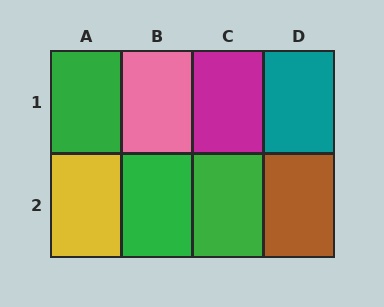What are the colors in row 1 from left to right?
Green, pink, magenta, teal.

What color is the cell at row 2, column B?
Green.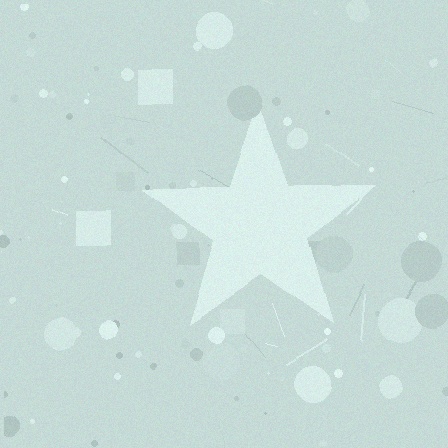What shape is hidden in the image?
A star is hidden in the image.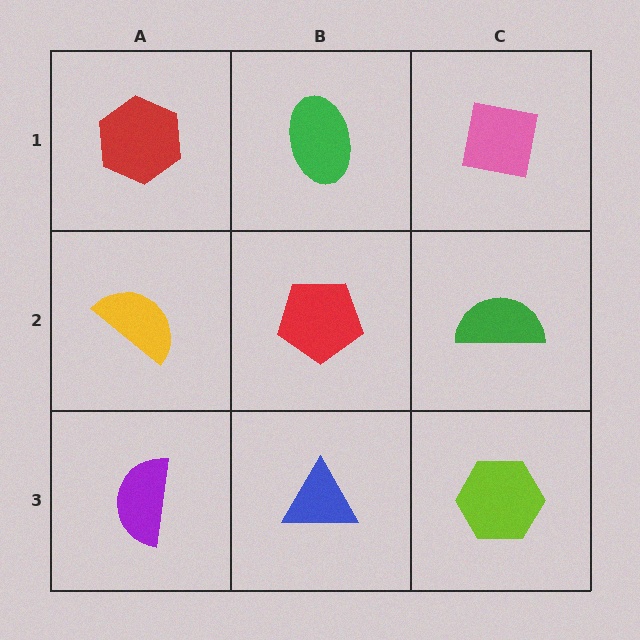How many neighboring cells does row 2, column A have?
3.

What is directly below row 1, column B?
A red pentagon.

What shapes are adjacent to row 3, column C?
A green semicircle (row 2, column C), a blue triangle (row 3, column B).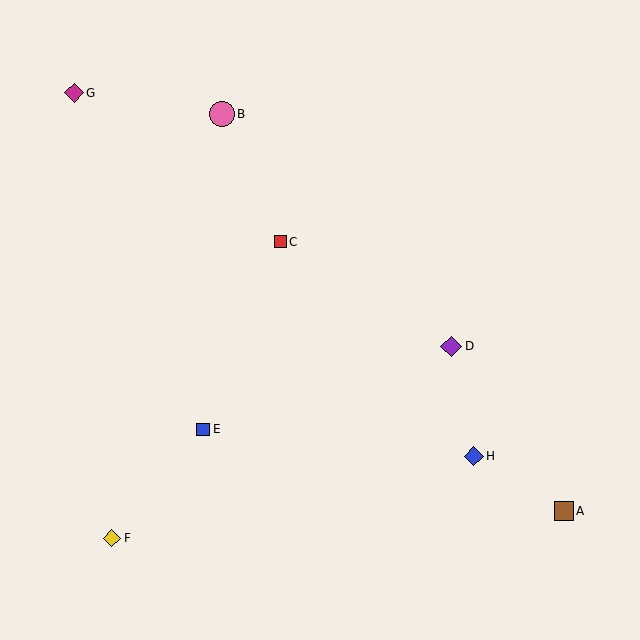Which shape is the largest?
The pink circle (labeled B) is the largest.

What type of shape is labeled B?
Shape B is a pink circle.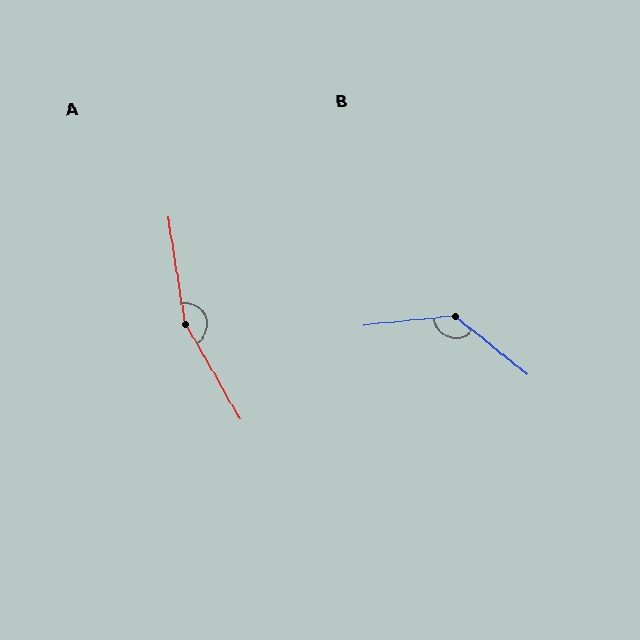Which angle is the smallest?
B, at approximately 136 degrees.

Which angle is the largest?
A, at approximately 159 degrees.